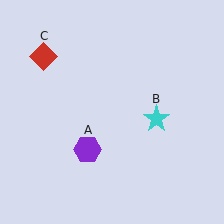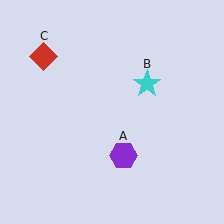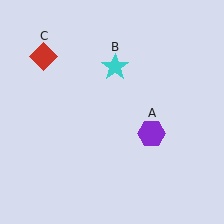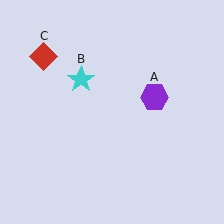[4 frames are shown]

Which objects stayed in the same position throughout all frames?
Red diamond (object C) remained stationary.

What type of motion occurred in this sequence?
The purple hexagon (object A), cyan star (object B) rotated counterclockwise around the center of the scene.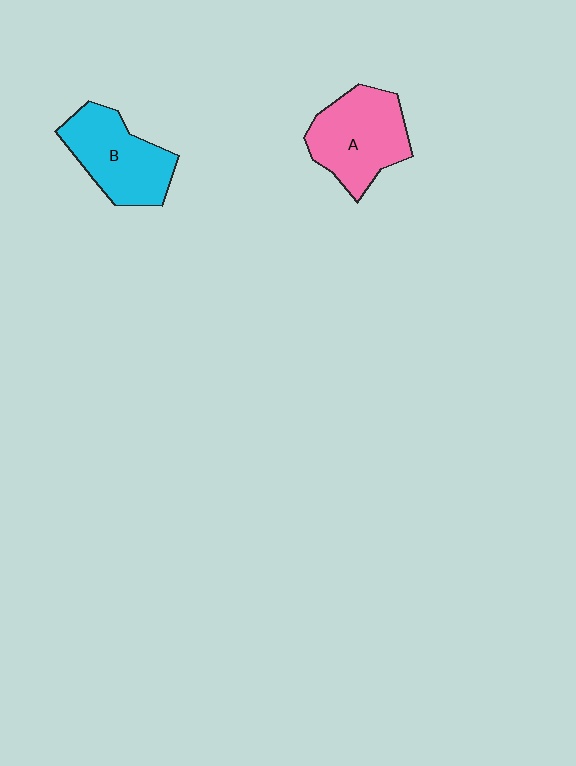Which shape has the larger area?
Shape A (pink).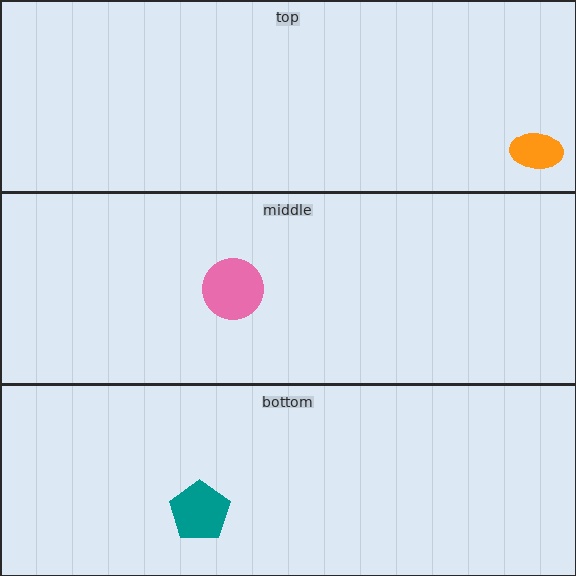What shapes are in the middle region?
The pink circle.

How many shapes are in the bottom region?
1.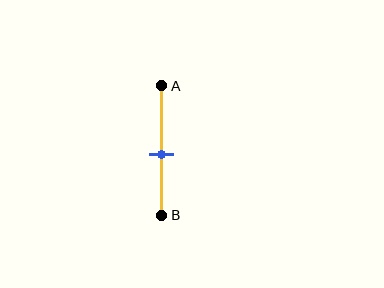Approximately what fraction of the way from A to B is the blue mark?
The blue mark is approximately 55% of the way from A to B.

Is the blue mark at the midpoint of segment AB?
Yes, the mark is approximately at the midpoint.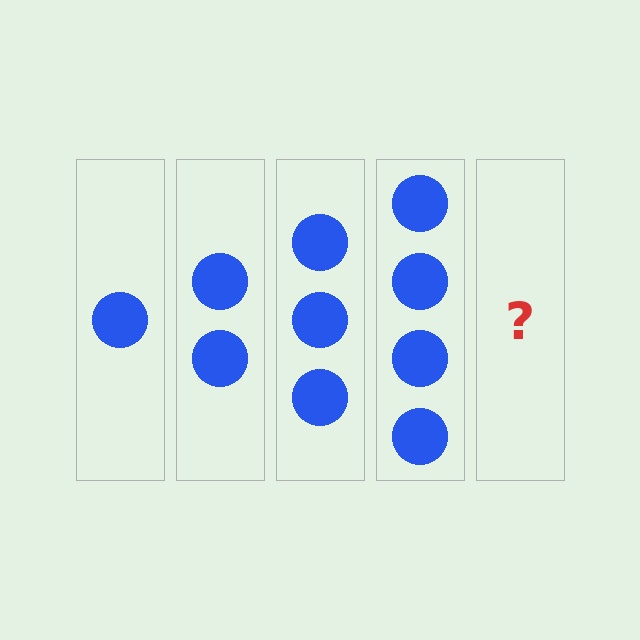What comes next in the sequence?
The next element should be 5 circles.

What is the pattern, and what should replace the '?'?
The pattern is that each step adds one more circle. The '?' should be 5 circles.